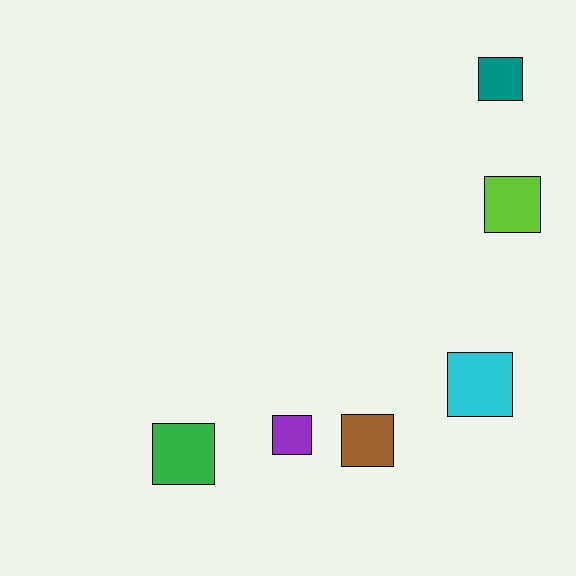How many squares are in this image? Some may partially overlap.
There are 6 squares.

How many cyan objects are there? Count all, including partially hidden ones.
There is 1 cyan object.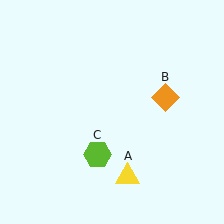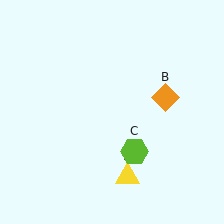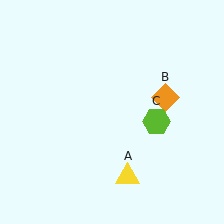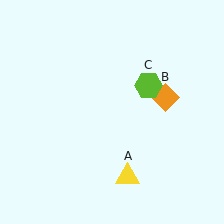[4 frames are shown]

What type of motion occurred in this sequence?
The lime hexagon (object C) rotated counterclockwise around the center of the scene.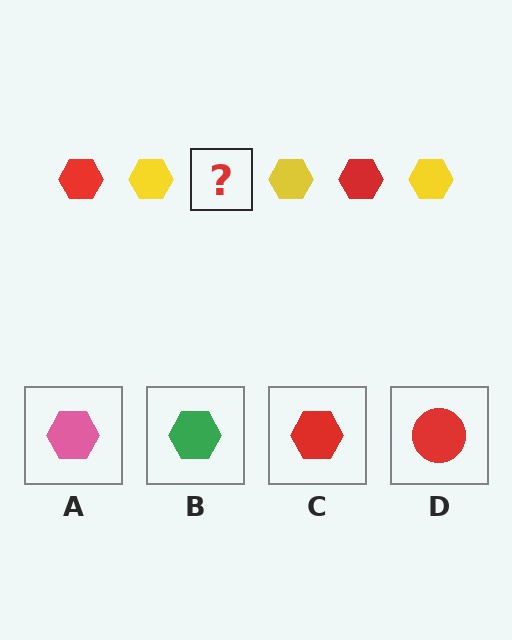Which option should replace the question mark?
Option C.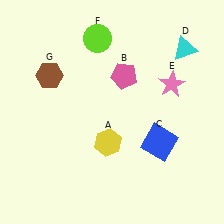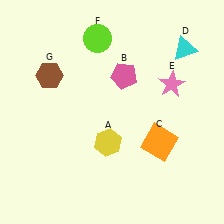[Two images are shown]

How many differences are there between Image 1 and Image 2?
There is 1 difference between the two images.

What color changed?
The square (C) changed from blue in Image 1 to orange in Image 2.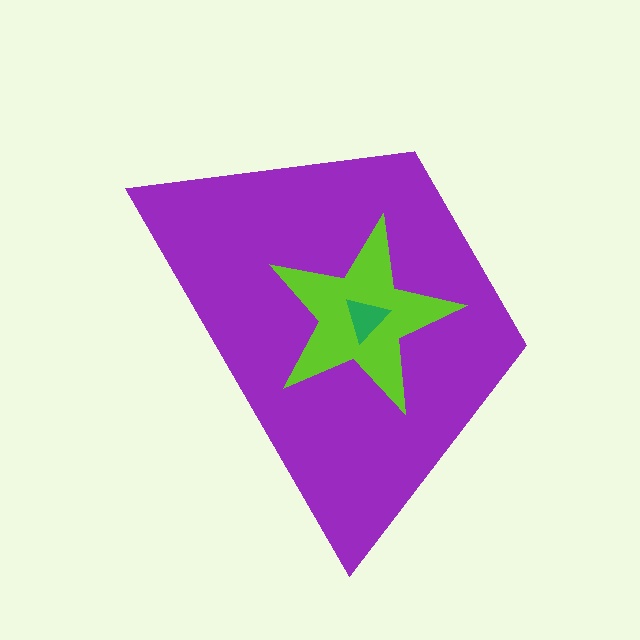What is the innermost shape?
The green triangle.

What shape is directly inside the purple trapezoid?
The lime star.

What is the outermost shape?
The purple trapezoid.